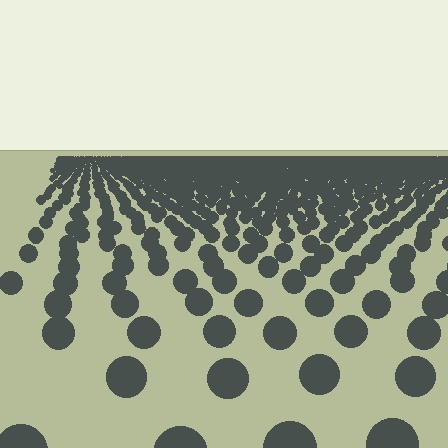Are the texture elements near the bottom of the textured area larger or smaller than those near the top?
Larger. Near the bottom, elements are closer to the viewer and appear at a bigger on-screen size.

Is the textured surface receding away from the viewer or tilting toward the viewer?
The surface is receding away from the viewer. Texture elements get smaller and denser toward the top.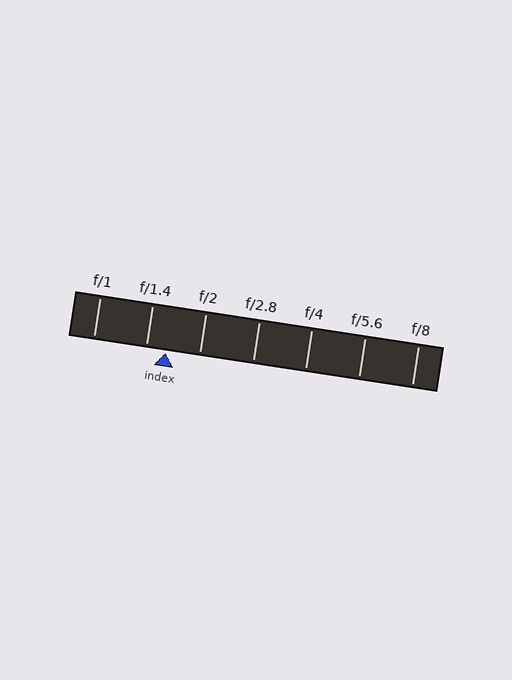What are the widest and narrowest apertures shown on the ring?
The widest aperture shown is f/1 and the narrowest is f/8.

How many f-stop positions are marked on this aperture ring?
There are 7 f-stop positions marked.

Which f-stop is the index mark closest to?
The index mark is closest to f/1.4.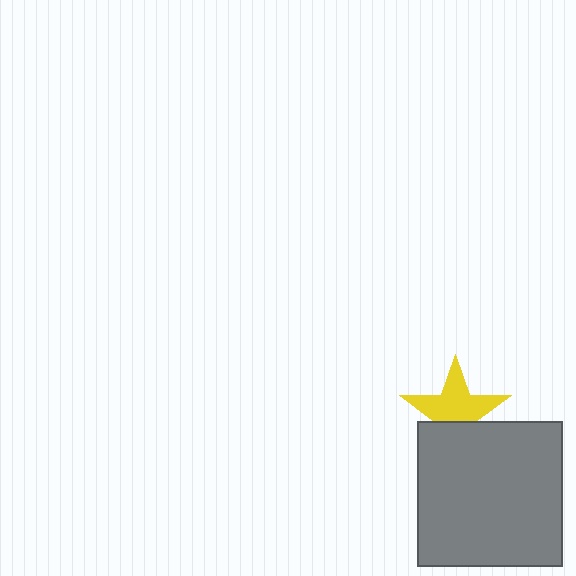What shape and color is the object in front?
The object in front is a gray square.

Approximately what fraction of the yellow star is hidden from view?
Roughly 37% of the yellow star is hidden behind the gray square.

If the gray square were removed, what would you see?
You would see the complete yellow star.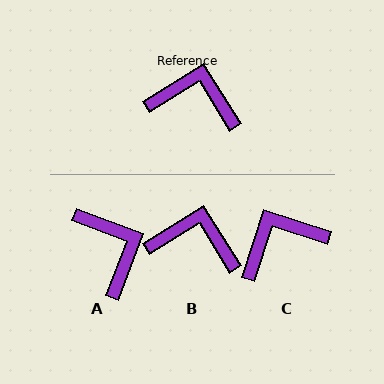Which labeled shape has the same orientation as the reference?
B.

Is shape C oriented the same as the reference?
No, it is off by about 40 degrees.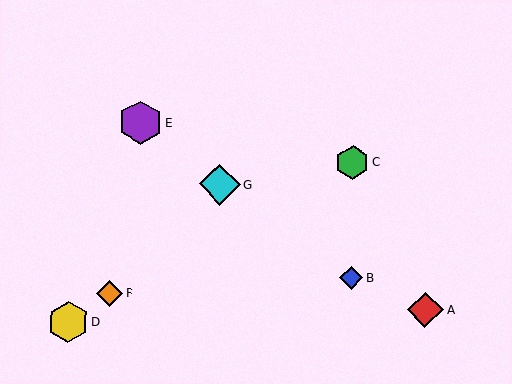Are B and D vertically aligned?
No, B is at x≈351 and D is at x≈68.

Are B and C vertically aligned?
Yes, both are at x≈351.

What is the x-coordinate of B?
Object B is at x≈351.